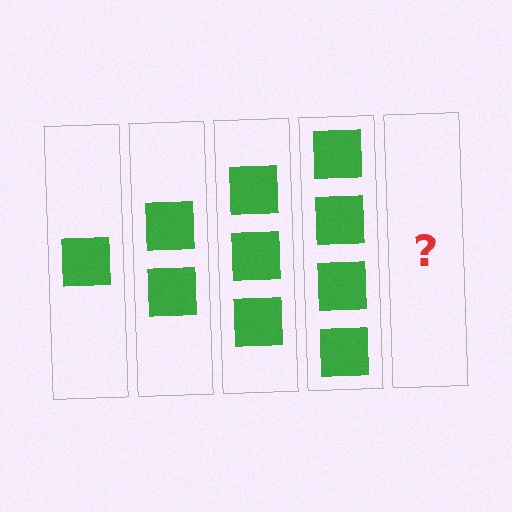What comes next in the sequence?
The next element should be 5 squares.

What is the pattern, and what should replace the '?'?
The pattern is that each step adds one more square. The '?' should be 5 squares.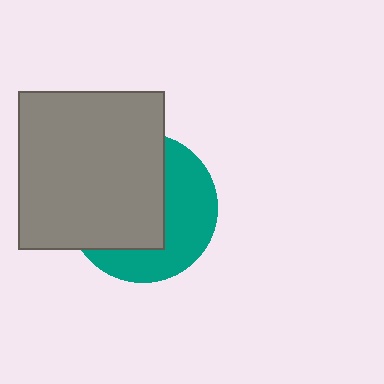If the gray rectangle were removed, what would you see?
You would see the complete teal circle.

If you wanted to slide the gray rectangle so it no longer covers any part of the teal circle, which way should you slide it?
Slide it left — that is the most direct way to separate the two shapes.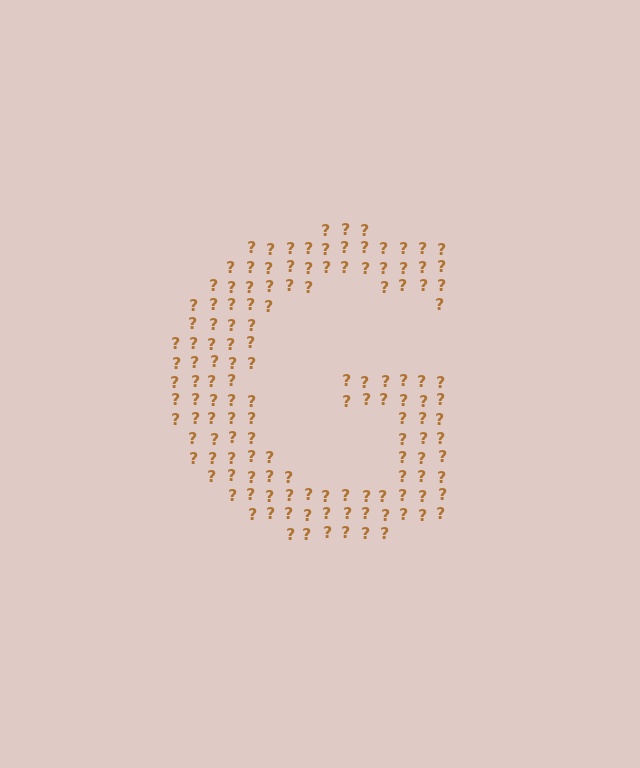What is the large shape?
The large shape is the letter G.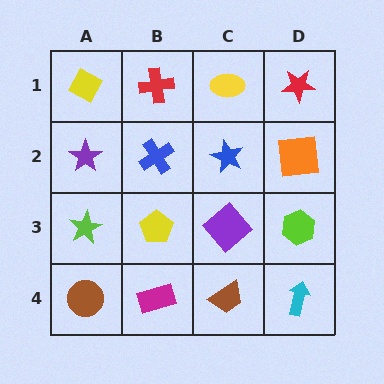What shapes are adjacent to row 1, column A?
A purple star (row 2, column A), a red cross (row 1, column B).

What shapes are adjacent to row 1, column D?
An orange square (row 2, column D), a yellow ellipse (row 1, column C).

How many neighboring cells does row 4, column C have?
3.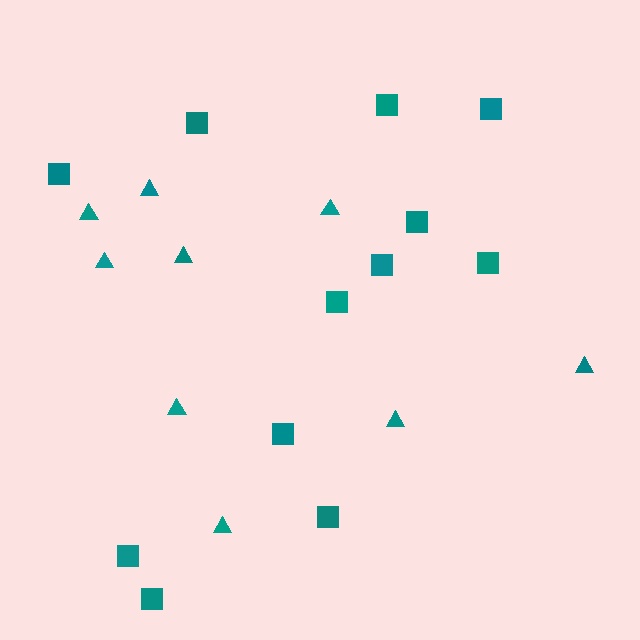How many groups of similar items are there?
There are 2 groups: one group of squares (12) and one group of triangles (9).